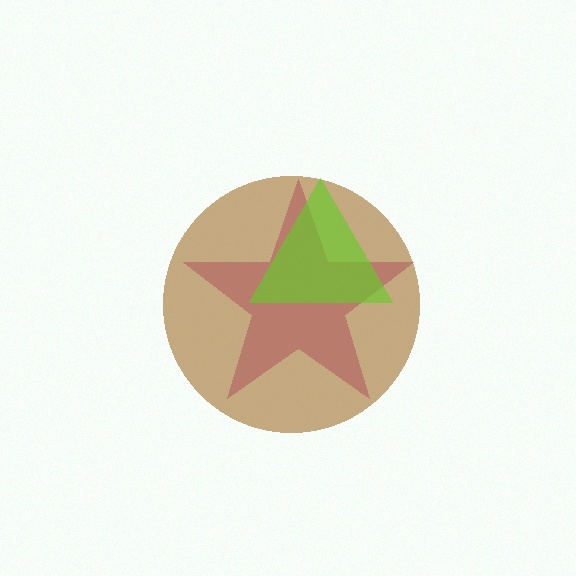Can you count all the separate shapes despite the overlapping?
Yes, there are 3 separate shapes.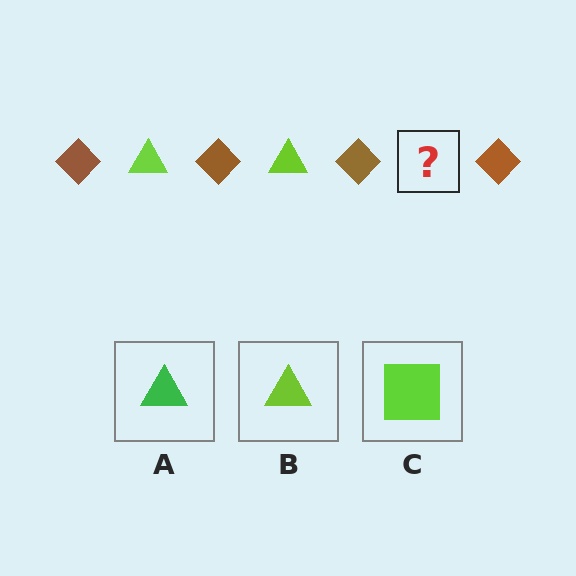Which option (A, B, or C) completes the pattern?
B.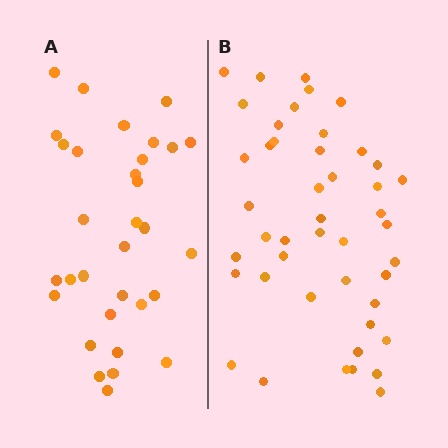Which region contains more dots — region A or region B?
Region B (the right region) has more dots.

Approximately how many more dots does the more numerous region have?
Region B has approximately 15 more dots than region A.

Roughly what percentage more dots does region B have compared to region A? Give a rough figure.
About 40% more.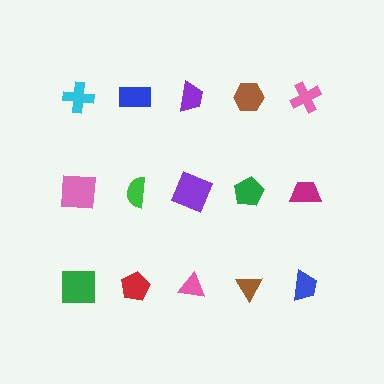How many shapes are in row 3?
5 shapes.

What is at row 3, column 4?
A brown triangle.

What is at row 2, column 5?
A magenta trapezoid.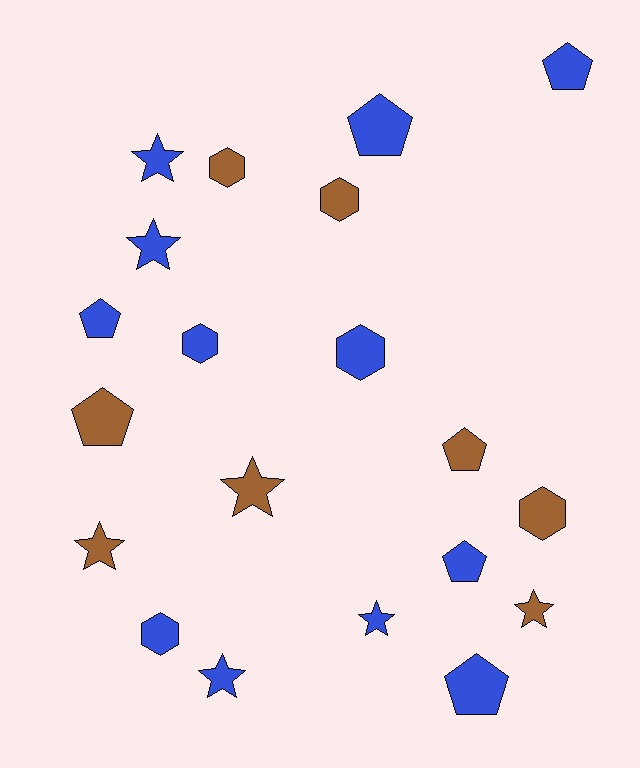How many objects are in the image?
There are 20 objects.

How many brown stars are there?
There are 3 brown stars.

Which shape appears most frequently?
Star, with 7 objects.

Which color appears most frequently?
Blue, with 12 objects.